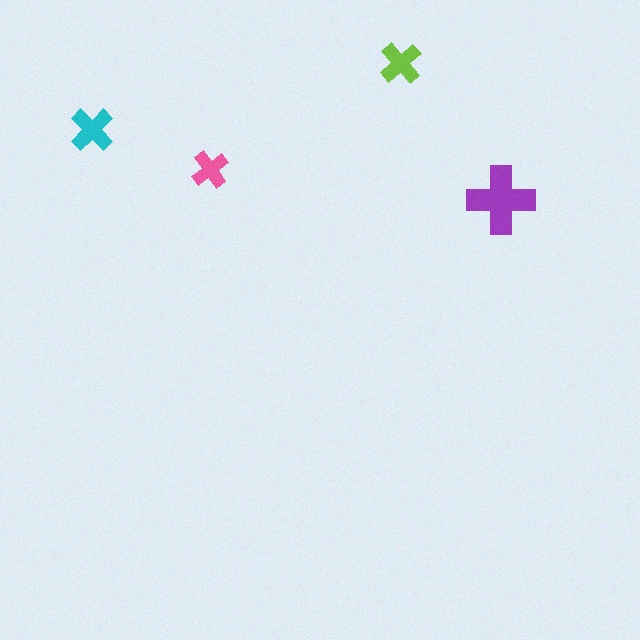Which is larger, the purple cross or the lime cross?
The purple one.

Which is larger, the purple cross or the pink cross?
The purple one.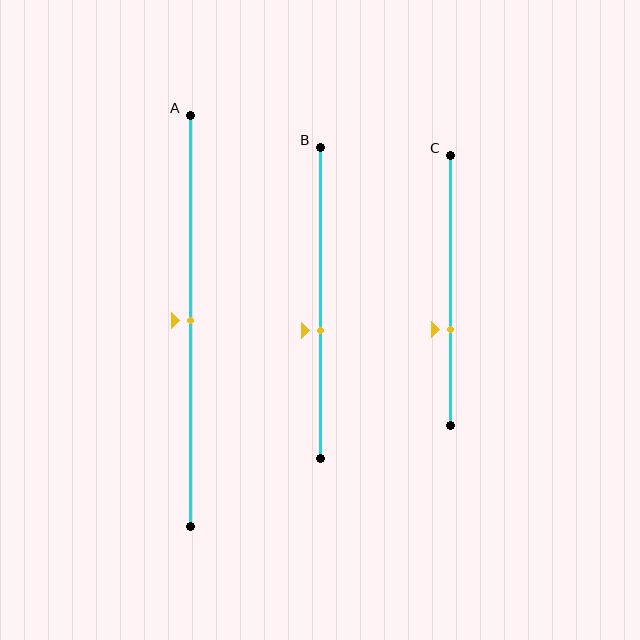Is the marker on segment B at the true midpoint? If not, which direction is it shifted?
No, the marker on segment B is shifted downward by about 9% of the segment length.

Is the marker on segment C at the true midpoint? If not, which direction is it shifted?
No, the marker on segment C is shifted downward by about 15% of the segment length.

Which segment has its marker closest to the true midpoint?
Segment A has its marker closest to the true midpoint.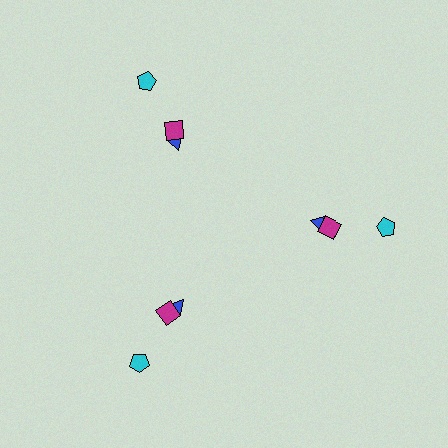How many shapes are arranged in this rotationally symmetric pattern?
There are 9 shapes, arranged in 3 groups of 3.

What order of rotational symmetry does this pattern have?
This pattern has 3-fold rotational symmetry.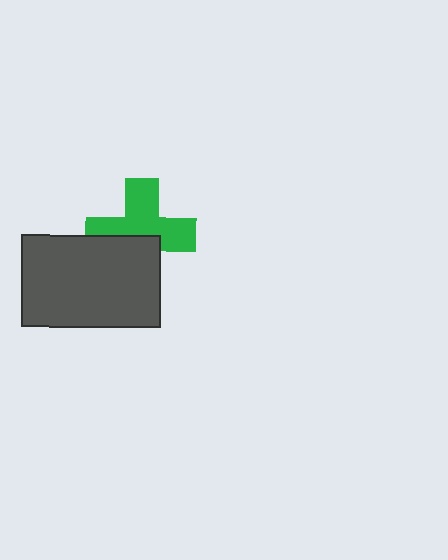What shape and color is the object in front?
The object in front is a dark gray rectangle.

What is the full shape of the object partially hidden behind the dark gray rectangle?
The partially hidden object is a green cross.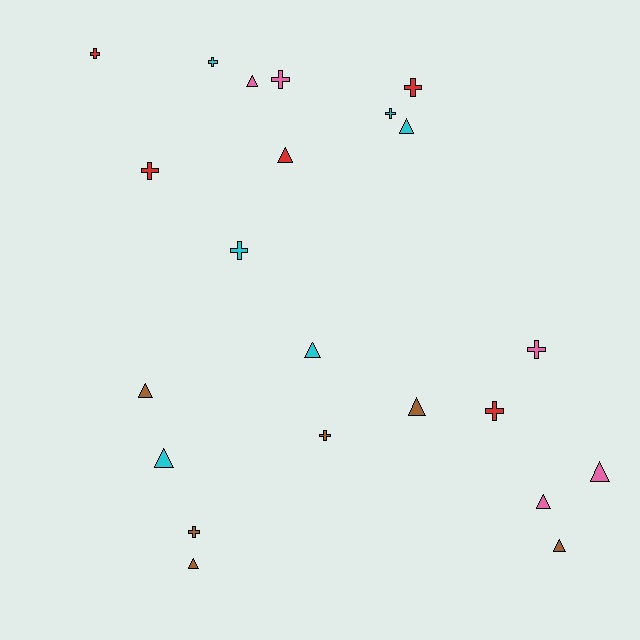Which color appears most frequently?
Cyan, with 6 objects.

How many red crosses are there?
There are 4 red crosses.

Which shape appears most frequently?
Triangle, with 11 objects.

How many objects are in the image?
There are 22 objects.